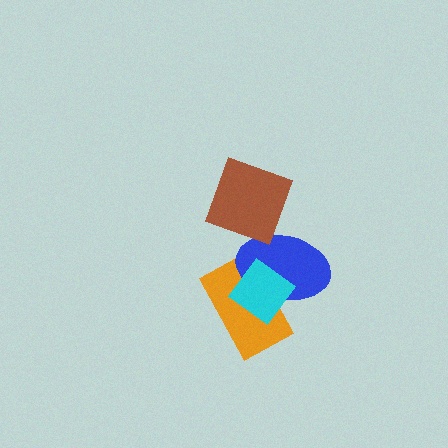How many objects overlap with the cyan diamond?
2 objects overlap with the cyan diamond.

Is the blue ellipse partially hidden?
Yes, it is partially covered by another shape.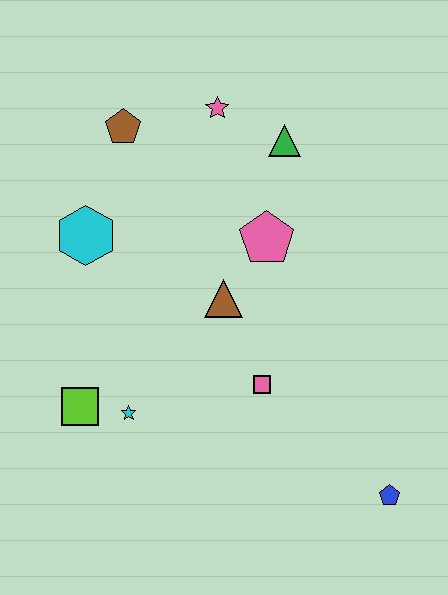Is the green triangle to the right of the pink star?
Yes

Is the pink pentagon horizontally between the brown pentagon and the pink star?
No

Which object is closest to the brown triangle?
The pink pentagon is closest to the brown triangle.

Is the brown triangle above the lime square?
Yes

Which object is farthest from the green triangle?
The blue pentagon is farthest from the green triangle.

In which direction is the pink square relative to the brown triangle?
The pink square is below the brown triangle.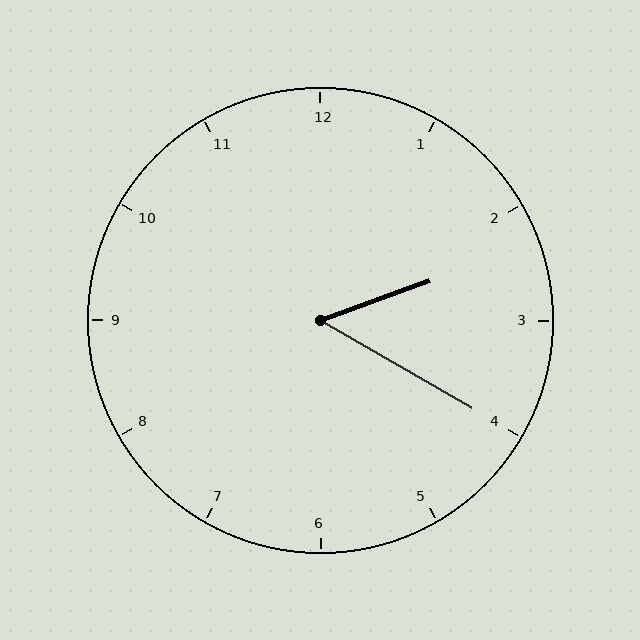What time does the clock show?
2:20.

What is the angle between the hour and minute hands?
Approximately 50 degrees.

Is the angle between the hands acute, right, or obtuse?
It is acute.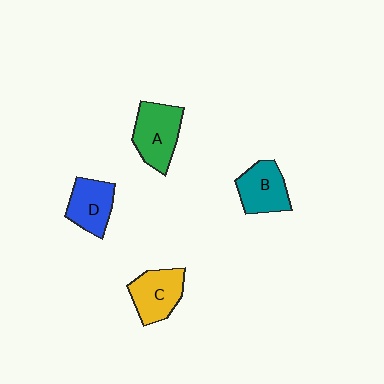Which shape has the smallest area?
Shape D (blue).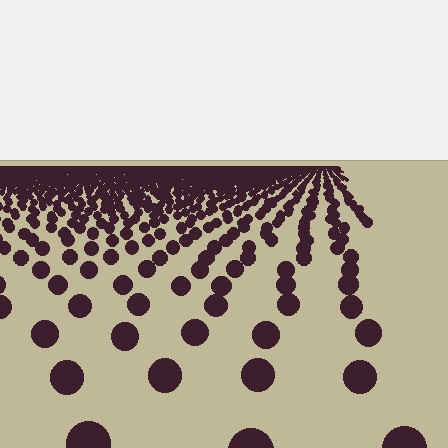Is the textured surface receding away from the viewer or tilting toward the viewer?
The surface is receding away from the viewer. Texture elements get smaller and denser toward the top.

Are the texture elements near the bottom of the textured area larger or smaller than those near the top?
Larger. Near the bottom, elements are closer to the viewer and appear at a bigger on-screen size.